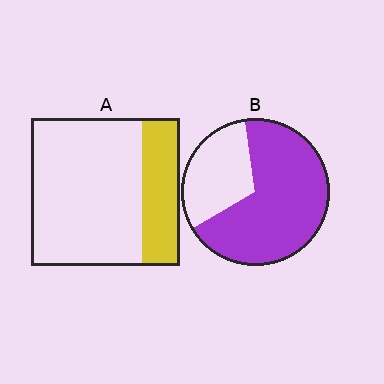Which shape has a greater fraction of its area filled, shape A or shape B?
Shape B.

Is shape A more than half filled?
No.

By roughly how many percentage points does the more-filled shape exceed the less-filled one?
By roughly 45 percentage points (B over A).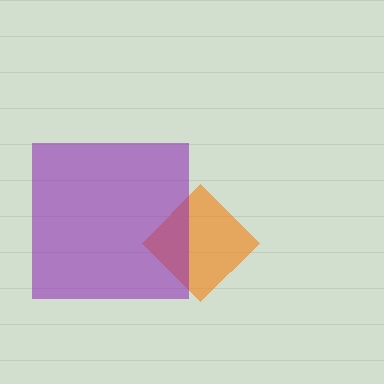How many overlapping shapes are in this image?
There are 2 overlapping shapes in the image.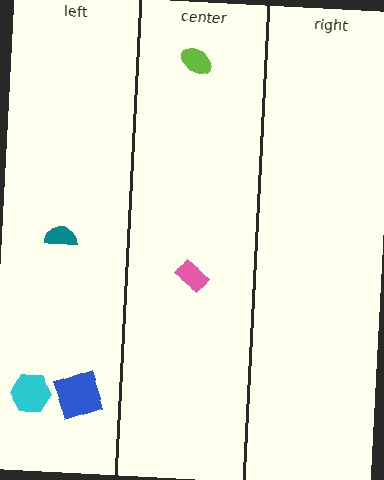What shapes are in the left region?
The blue square, the teal semicircle, the cyan hexagon.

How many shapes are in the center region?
2.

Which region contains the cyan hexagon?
The left region.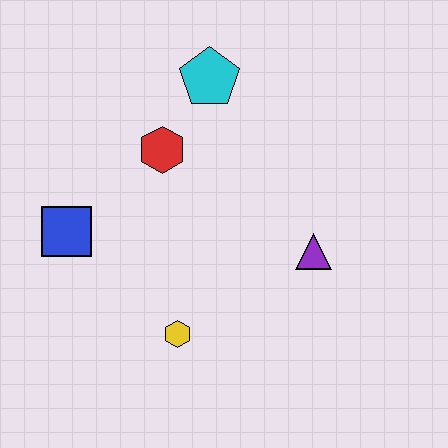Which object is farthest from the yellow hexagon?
The cyan pentagon is farthest from the yellow hexagon.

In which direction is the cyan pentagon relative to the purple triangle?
The cyan pentagon is above the purple triangle.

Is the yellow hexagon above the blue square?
No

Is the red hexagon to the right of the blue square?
Yes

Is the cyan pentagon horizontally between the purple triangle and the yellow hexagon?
Yes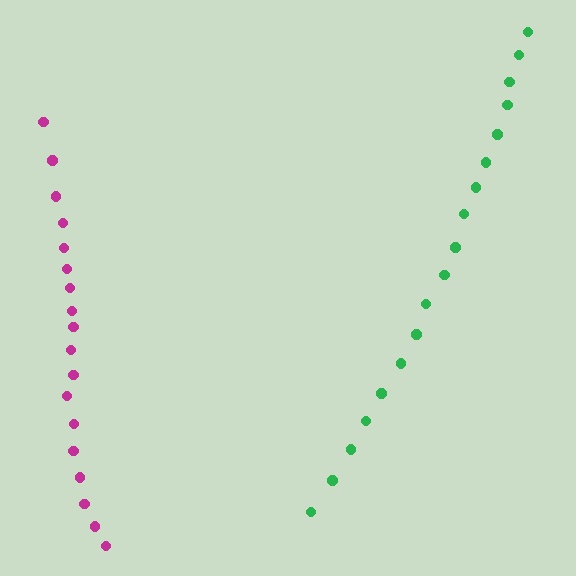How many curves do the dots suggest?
There are 2 distinct paths.